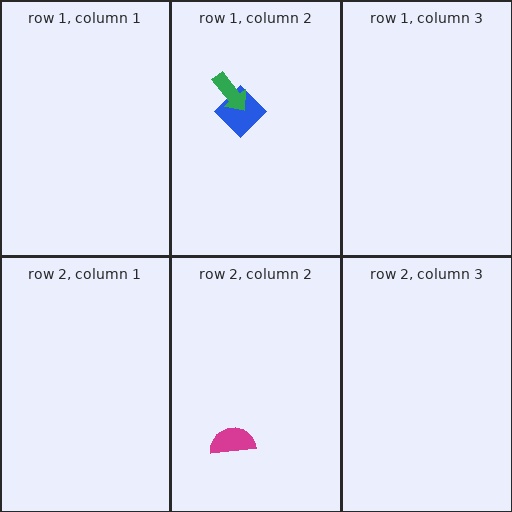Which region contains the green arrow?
The row 1, column 2 region.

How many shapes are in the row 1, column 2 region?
2.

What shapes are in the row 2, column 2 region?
The magenta semicircle.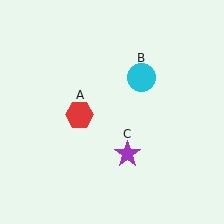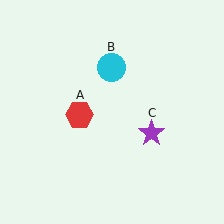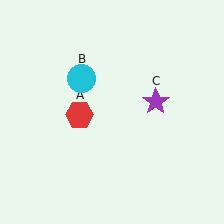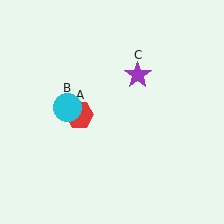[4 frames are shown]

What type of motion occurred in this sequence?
The cyan circle (object B), purple star (object C) rotated counterclockwise around the center of the scene.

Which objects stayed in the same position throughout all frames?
Red hexagon (object A) remained stationary.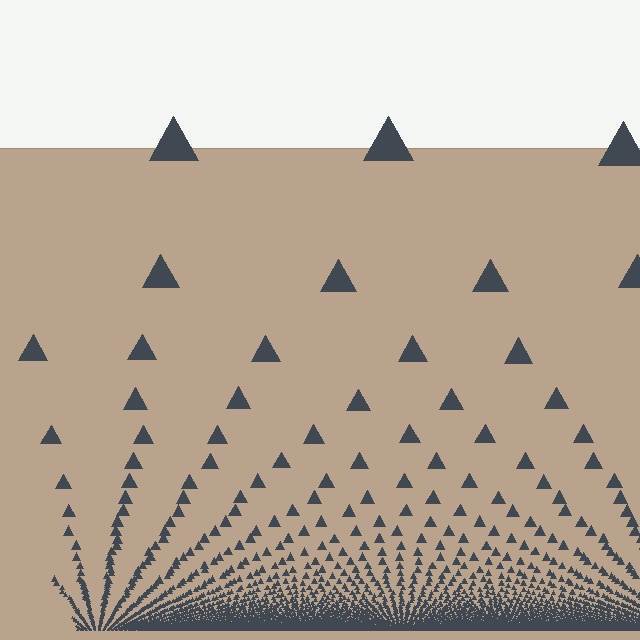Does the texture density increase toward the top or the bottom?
Density increases toward the bottom.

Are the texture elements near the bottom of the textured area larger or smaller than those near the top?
Smaller. The gradient is inverted — elements near the bottom are smaller and denser.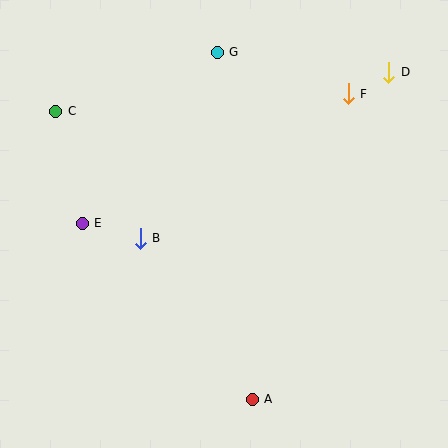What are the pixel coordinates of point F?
Point F is at (348, 94).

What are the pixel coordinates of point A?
Point A is at (252, 399).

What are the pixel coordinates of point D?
Point D is at (389, 72).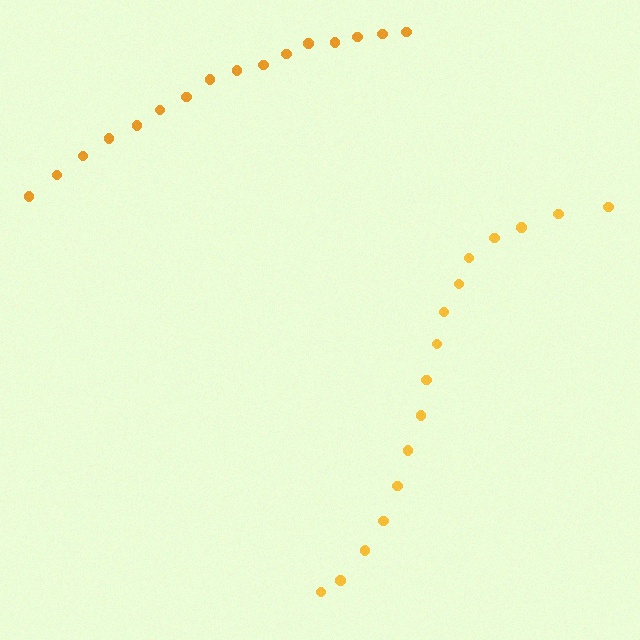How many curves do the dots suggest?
There are 2 distinct paths.